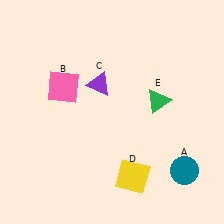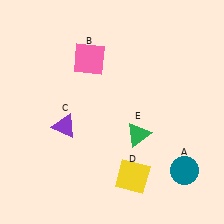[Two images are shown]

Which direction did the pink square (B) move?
The pink square (B) moved up.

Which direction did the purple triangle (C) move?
The purple triangle (C) moved down.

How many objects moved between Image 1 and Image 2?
3 objects moved between the two images.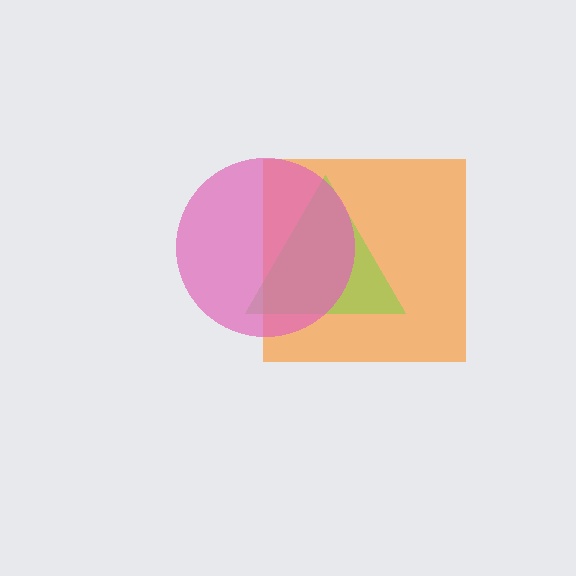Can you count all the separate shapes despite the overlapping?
Yes, there are 3 separate shapes.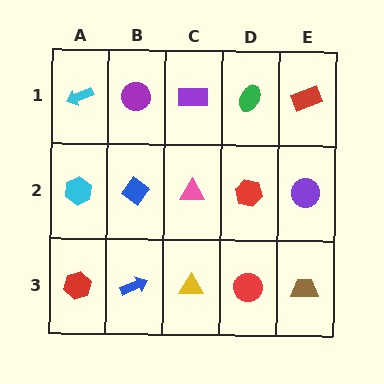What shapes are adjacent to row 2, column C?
A purple rectangle (row 1, column C), a yellow triangle (row 3, column C), a blue diamond (row 2, column B), a red hexagon (row 2, column D).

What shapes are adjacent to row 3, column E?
A purple circle (row 2, column E), a red circle (row 3, column D).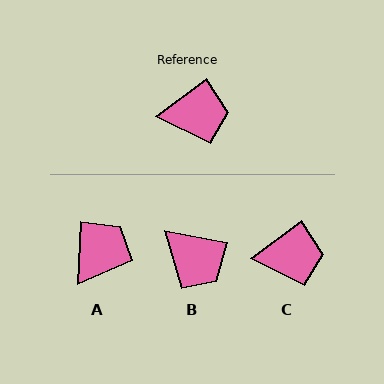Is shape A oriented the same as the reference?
No, it is off by about 50 degrees.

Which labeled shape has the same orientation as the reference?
C.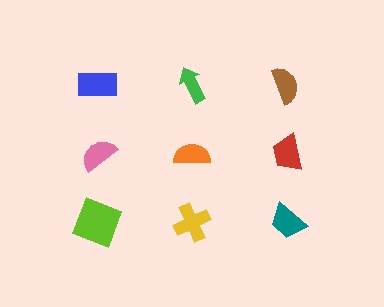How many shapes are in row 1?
3 shapes.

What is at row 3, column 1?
A lime square.